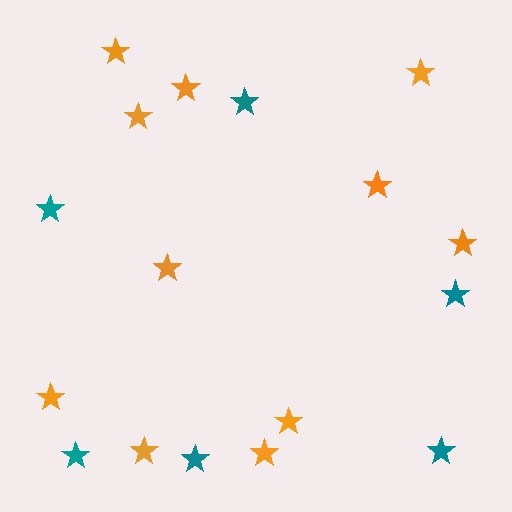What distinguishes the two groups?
There are 2 groups: one group of orange stars (11) and one group of teal stars (6).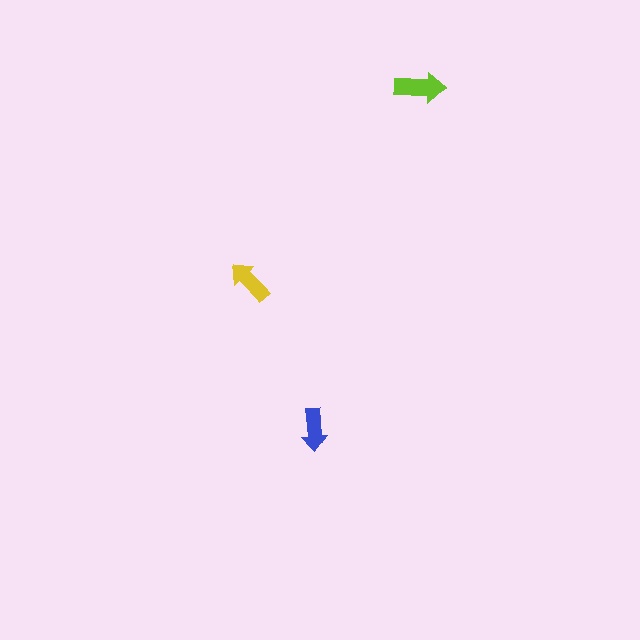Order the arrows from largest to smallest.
the lime one, the yellow one, the blue one.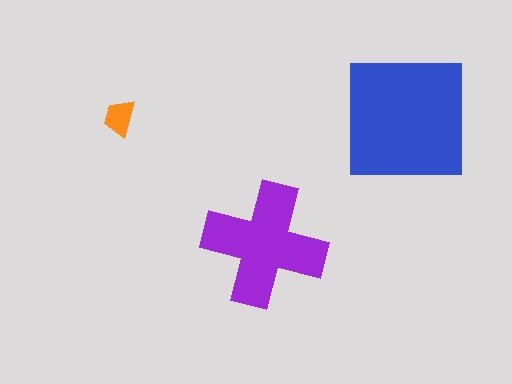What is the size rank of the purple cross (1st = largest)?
2nd.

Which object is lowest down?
The purple cross is bottommost.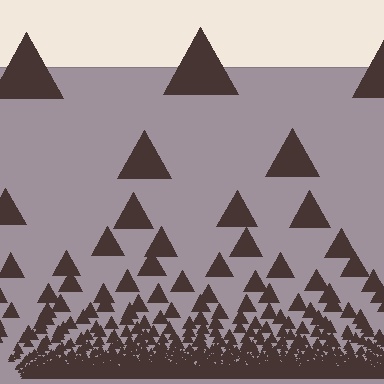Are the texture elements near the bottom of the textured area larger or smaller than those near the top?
Smaller. The gradient is inverted — elements near the bottom are smaller and denser.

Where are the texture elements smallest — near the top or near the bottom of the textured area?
Near the bottom.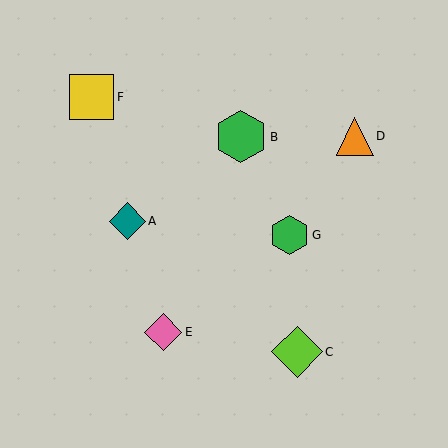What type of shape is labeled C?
Shape C is a lime diamond.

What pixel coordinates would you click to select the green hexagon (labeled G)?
Click at (290, 235) to select the green hexagon G.